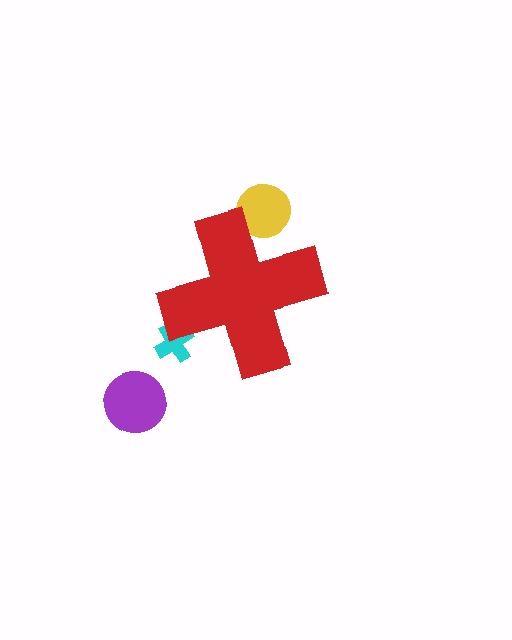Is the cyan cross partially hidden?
Yes, the cyan cross is partially hidden behind the red cross.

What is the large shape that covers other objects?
A red cross.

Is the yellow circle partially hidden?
Yes, the yellow circle is partially hidden behind the red cross.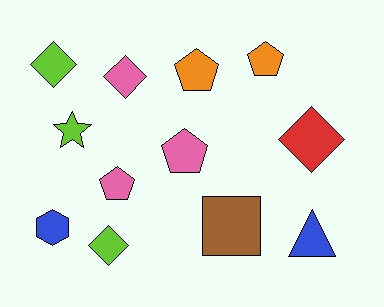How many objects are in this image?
There are 12 objects.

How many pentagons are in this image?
There are 4 pentagons.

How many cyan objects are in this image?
There are no cyan objects.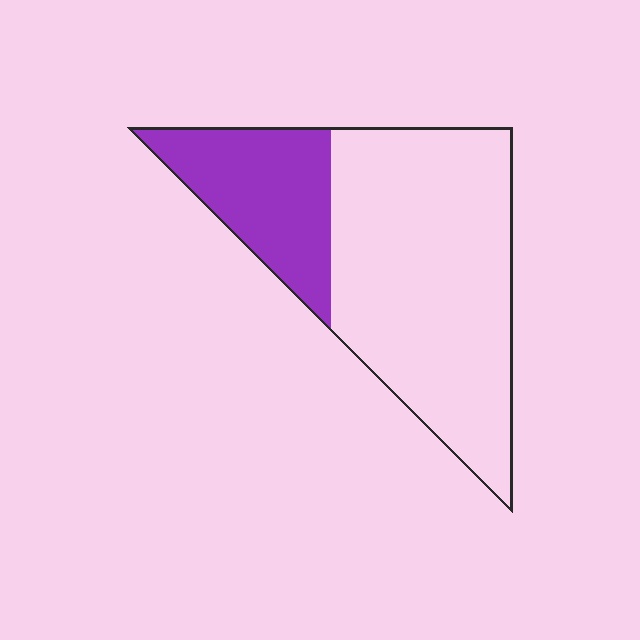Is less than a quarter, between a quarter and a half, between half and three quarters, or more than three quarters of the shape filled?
Between a quarter and a half.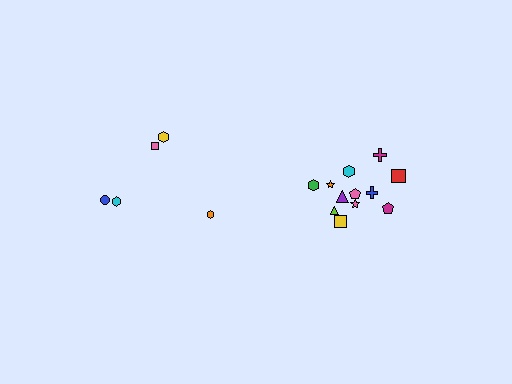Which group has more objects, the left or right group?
The right group.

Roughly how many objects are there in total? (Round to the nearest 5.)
Roughly 15 objects in total.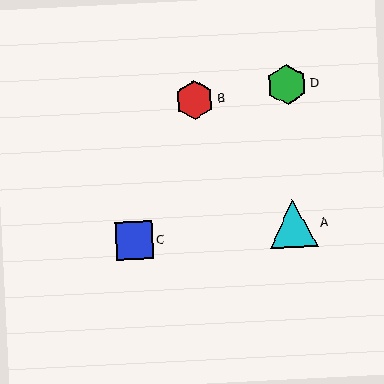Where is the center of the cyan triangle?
The center of the cyan triangle is at (293, 224).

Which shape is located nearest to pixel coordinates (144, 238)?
The blue square (labeled C) at (135, 240) is nearest to that location.